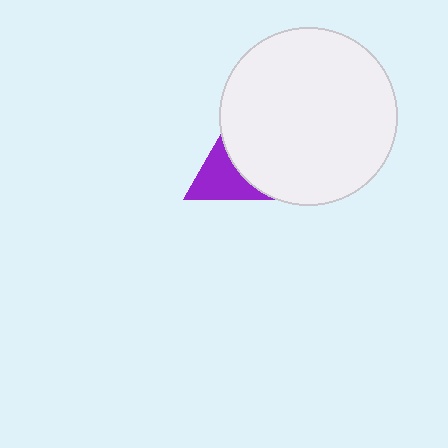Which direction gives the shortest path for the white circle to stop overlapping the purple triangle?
Moving right gives the shortest separation.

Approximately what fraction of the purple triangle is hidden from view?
Roughly 61% of the purple triangle is hidden behind the white circle.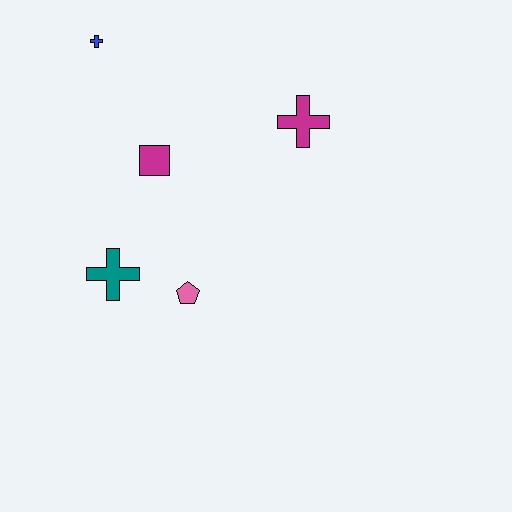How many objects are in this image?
There are 5 objects.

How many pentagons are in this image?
There is 1 pentagon.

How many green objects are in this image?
There are no green objects.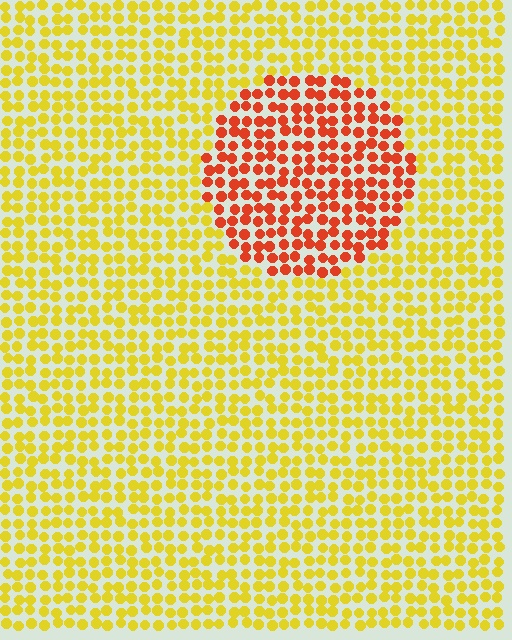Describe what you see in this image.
The image is filled with small yellow elements in a uniform arrangement. A circle-shaped region is visible where the elements are tinted to a slightly different hue, forming a subtle color boundary.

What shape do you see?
I see a circle.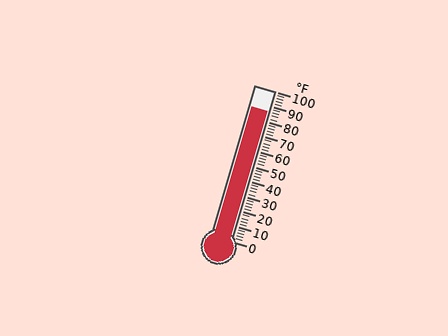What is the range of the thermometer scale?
The thermometer scale ranges from 0°F to 100°F.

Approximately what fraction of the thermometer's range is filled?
The thermometer is filled to approximately 85% of its range.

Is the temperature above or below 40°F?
The temperature is above 40°F.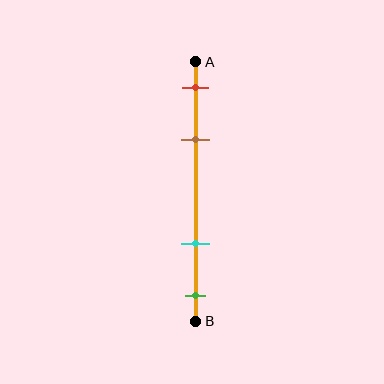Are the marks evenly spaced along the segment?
No, the marks are not evenly spaced.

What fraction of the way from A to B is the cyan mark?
The cyan mark is approximately 70% (0.7) of the way from A to B.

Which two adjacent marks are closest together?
The red and brown marks are the closest adjacent pair.